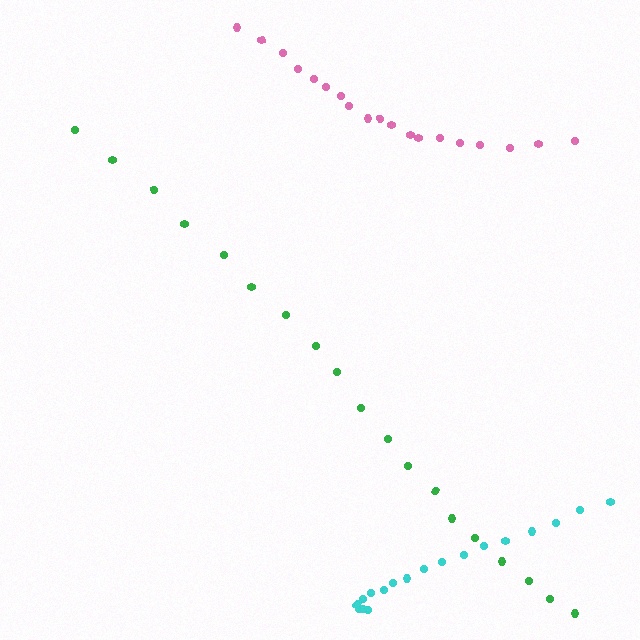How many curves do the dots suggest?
There are 3 distinct paths.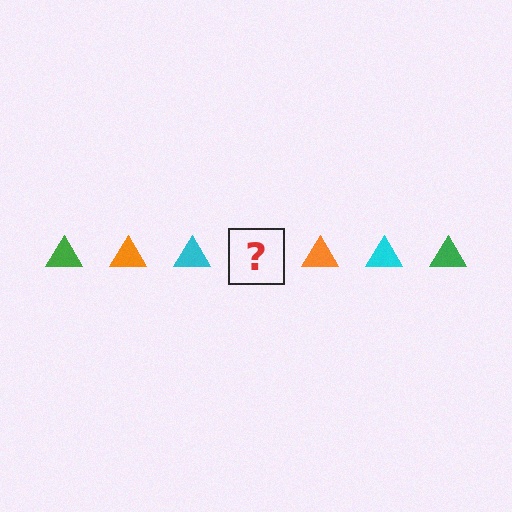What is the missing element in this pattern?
The missing element is a green triangle.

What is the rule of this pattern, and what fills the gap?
The rule is that the pattern cycles through green, orange, cyan triangles. The gap should be filled with a green triangle.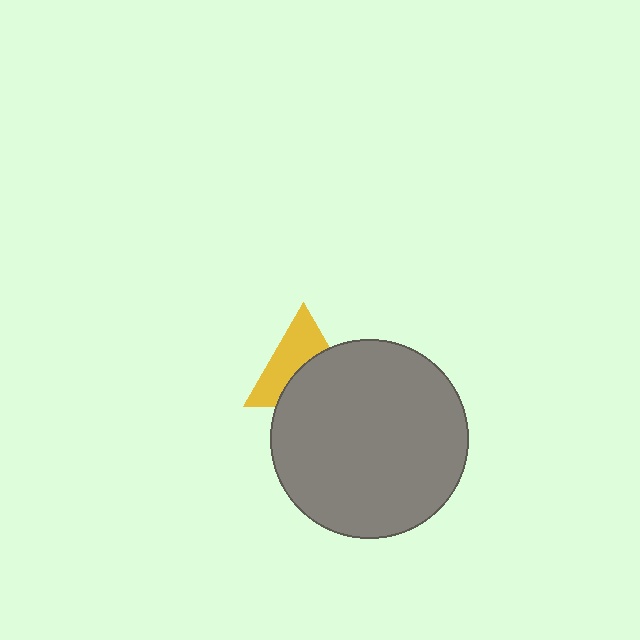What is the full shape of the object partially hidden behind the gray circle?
The partially hidden object is a yellow triangle.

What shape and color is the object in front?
The object in front is a gray circle.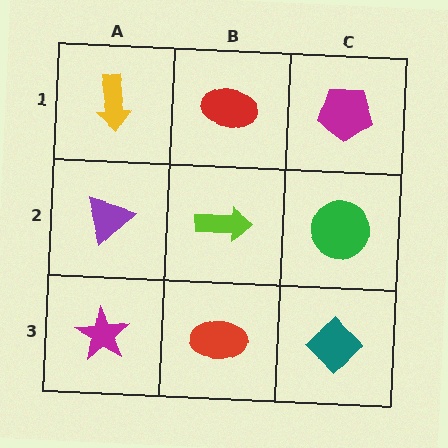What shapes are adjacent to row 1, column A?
A purple triangle (row 2, column A), a red ellipse (row 1, column B).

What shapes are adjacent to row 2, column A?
A yellow arrow (row 1, column A), a magenta star (row 3, column A), a lime arrow (row 2, column B).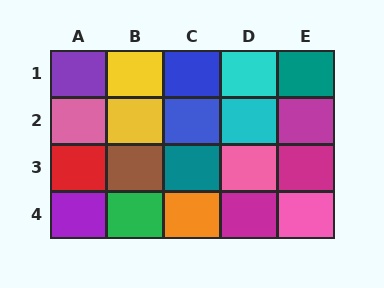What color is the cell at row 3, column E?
Magenta.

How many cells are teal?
2 cells are teal.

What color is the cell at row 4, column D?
Magenta.